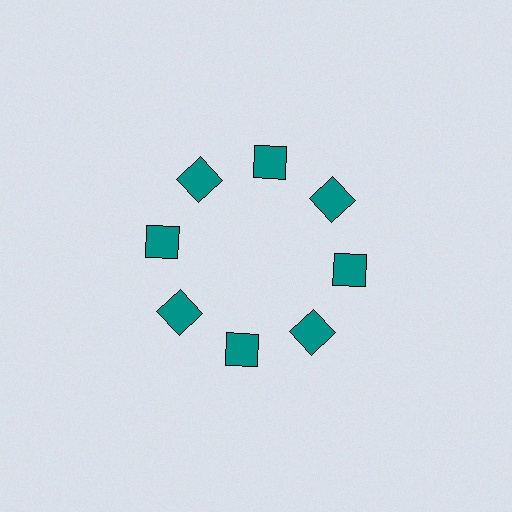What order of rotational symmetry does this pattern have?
This pattern has 8-fold rotational symmetry.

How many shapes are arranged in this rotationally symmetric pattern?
There are 8 shapes, arranged in 8 groups of 1.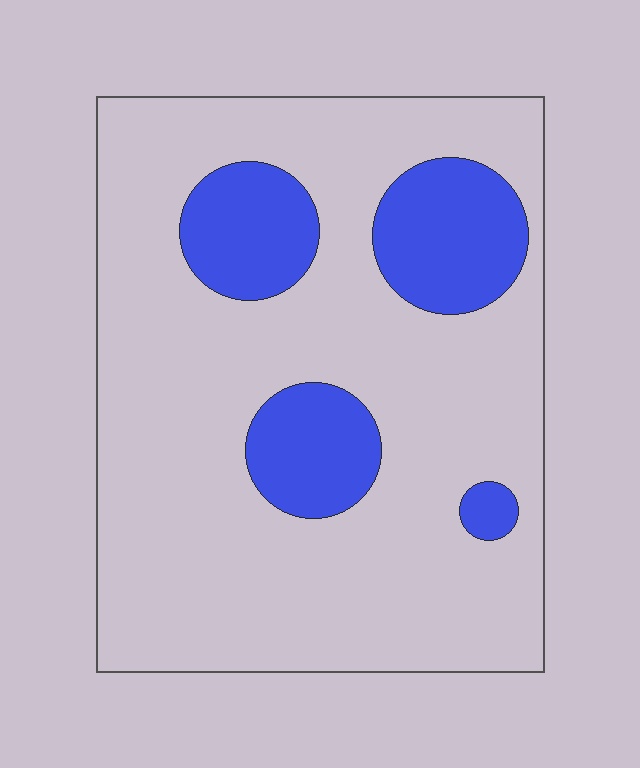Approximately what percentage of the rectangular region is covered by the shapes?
Approximately 20%.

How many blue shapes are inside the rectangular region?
4.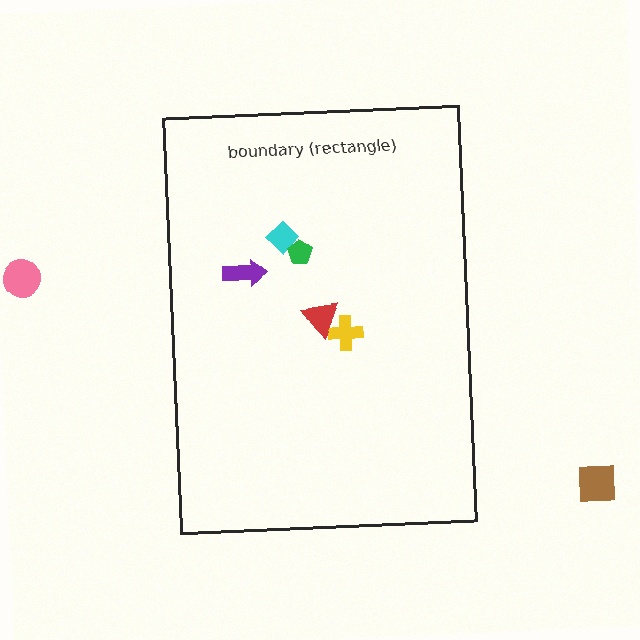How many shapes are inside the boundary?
5 inside, 2 outside.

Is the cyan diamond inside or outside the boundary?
Inside.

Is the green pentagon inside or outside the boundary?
Inside.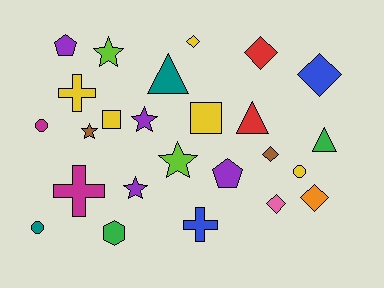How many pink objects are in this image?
There is 1 pink object.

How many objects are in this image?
There are 25 objects.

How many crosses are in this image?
There are 3 crosses.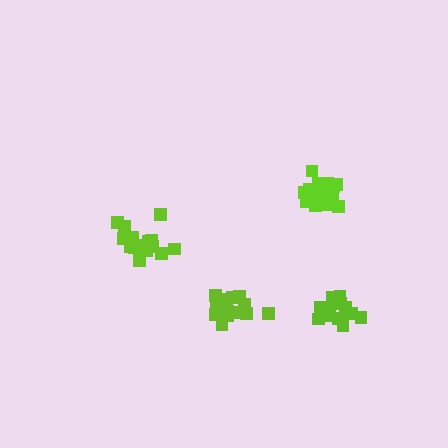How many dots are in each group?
Group 1: 17 dots, Group 2: 17 dots, Group 3: 20 dots, Group 4: 17 dots (71 total).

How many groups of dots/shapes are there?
There are 4 groups.